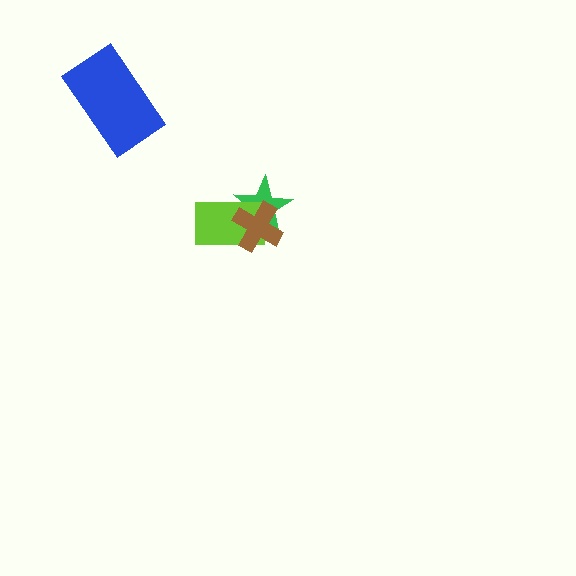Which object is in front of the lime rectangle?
The brown cross is in front of the lime rectangle.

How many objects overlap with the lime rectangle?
2 objects overlap with the lime rectangle.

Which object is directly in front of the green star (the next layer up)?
The lime rectangle is directly in front of the green star.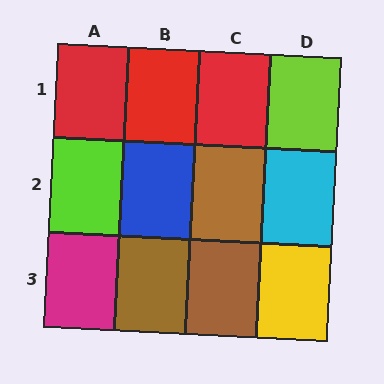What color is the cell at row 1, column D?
Lime.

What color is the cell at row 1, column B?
Red.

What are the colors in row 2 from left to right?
Lime, blue, brown, cyan.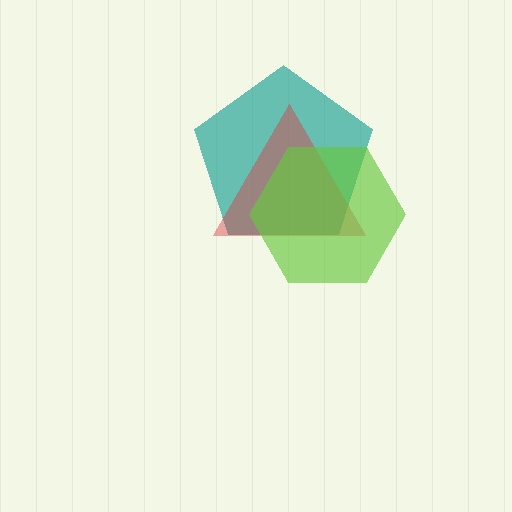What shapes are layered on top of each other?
The layered shapes are: a teal pentagon, a red triangle, a lime hexagon.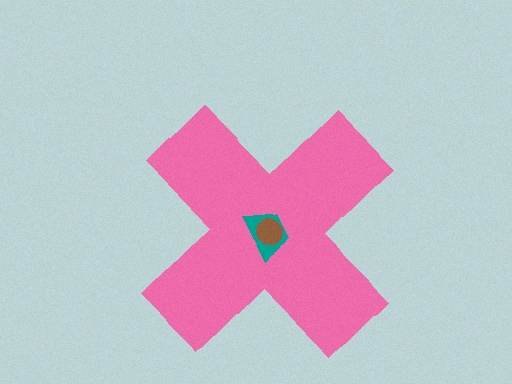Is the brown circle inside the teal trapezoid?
Yes.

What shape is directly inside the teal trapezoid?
The brown circle.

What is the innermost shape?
The brown circle.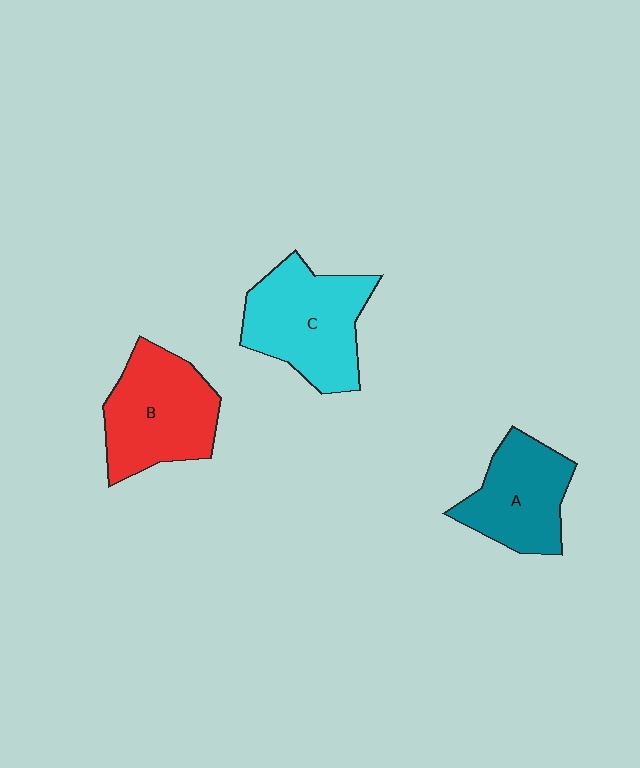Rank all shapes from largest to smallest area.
From largest to smallest: C (cyan), B (red), A (teal).